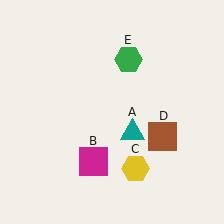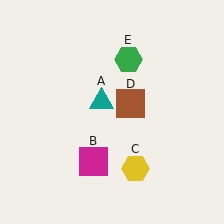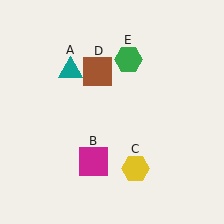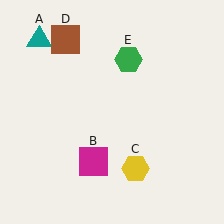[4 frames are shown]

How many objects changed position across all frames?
2 objects changed position: teal triangle (object A), brown square (object D).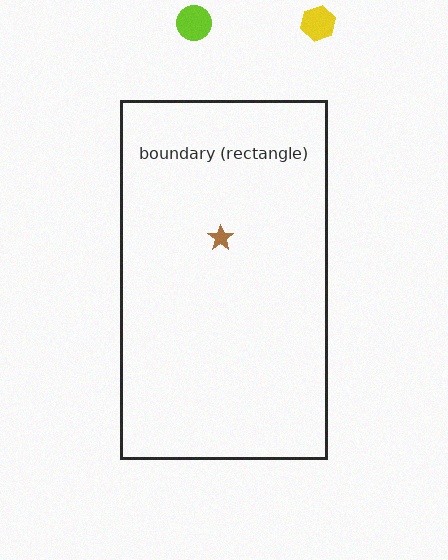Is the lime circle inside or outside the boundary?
Outside.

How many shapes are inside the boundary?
1 inside, 2 outside.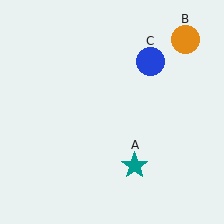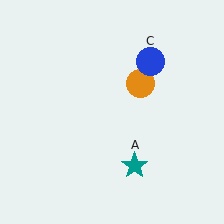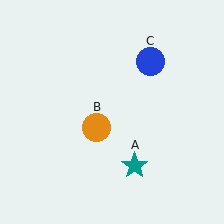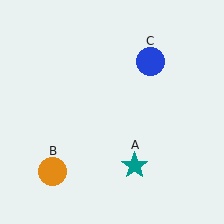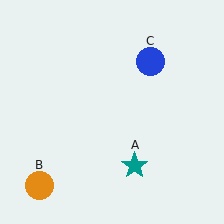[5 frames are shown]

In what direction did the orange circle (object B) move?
The orange circle (object B) moved down and to the left.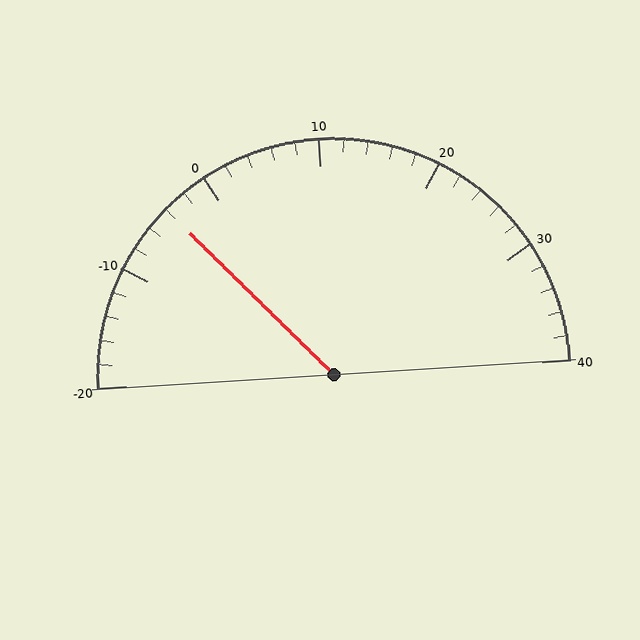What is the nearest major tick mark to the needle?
The nearest major tick mark is 0.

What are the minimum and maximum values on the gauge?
The gauge ranges from -20 to 40.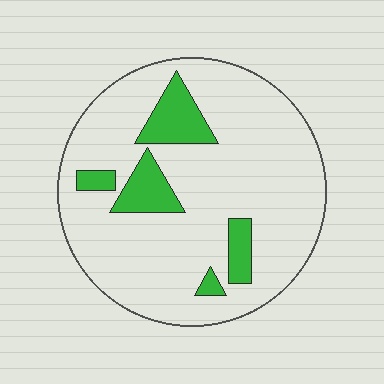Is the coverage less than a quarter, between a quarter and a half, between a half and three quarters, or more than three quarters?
Less than a quarter.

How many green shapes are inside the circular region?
5.